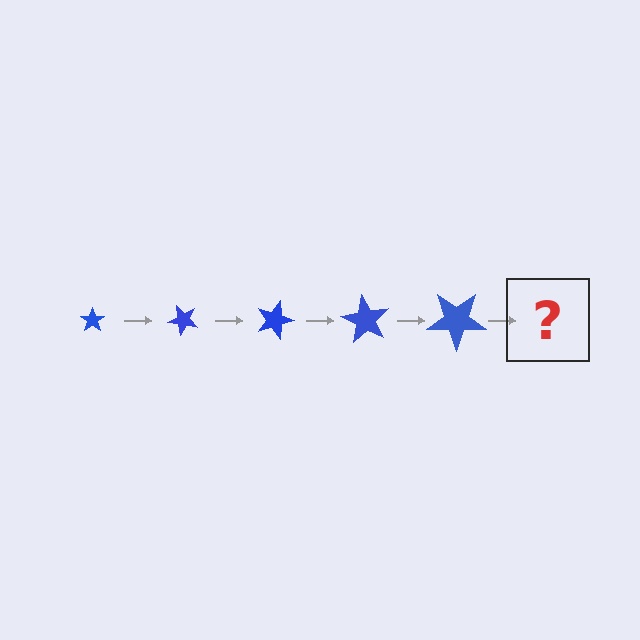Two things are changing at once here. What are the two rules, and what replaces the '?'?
The two rules are that the star grows larger each step and it rotates 45 degrees each step. The '?' should be a star, larger than the previous one and rotated 225 degrees from the start.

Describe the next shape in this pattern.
It should be a star, larger than the previous one and rotated 225 degrees from the start.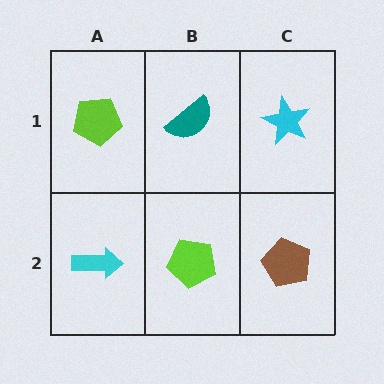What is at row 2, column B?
A lime pentagon.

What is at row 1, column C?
A cyan star.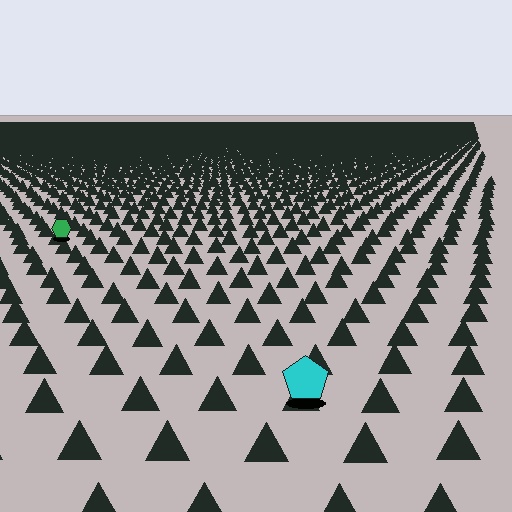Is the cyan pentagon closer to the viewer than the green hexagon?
Yes. The cyan pentagon is closer — you can tell from the texture gradient: the ground texture is coarser near it.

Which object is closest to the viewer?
The cyan pentagon is closest. The texture marks near it are larger and more spread out.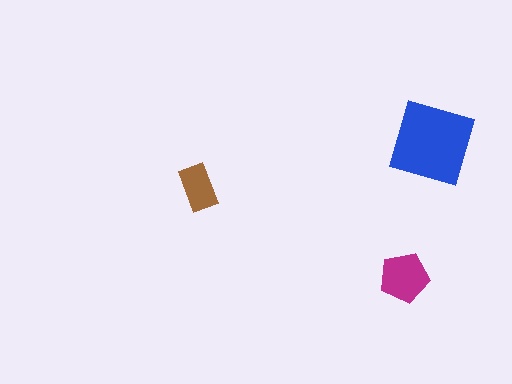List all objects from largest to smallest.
The blue diamond, the magenta pentagon, the brown rectangle.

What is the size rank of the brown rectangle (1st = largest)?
3rd.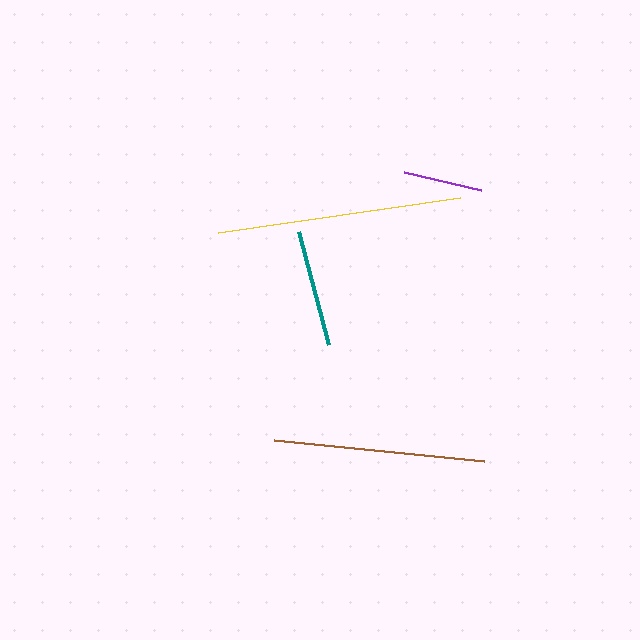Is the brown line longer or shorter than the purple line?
The brown line is longer than the purple line.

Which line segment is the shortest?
The purple line is the shortest at approximately 79 pixels.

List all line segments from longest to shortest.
From longest to shortest: yellow, brown, teal, purple.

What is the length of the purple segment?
The purple segment is approximately 79 pixels long.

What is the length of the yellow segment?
The yellow segment is approximately 244 pixels long.